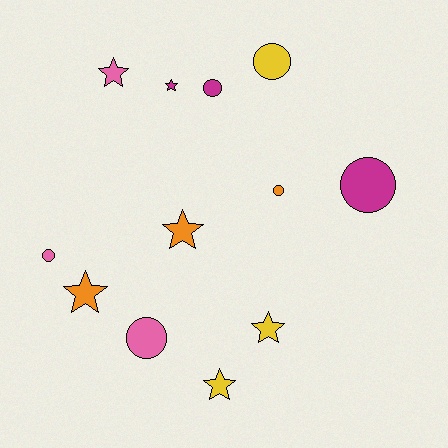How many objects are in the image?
There are 12 objects.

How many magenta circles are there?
There are 2 magenta circles.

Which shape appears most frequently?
Star, with 6 objects.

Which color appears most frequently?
Yellow, with 3 objects.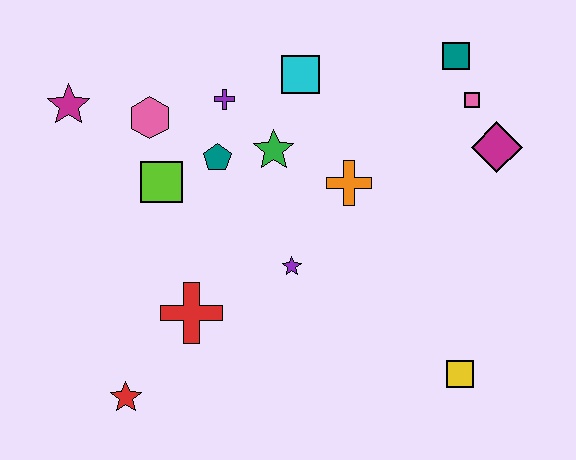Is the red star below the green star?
Yes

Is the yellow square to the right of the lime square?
Yes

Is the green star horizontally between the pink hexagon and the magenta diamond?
Yes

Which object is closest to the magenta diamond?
The pink square is closest to the magenta diamond.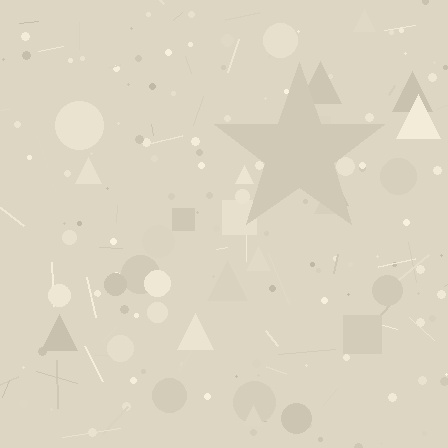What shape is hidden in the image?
A star is hidden in the image.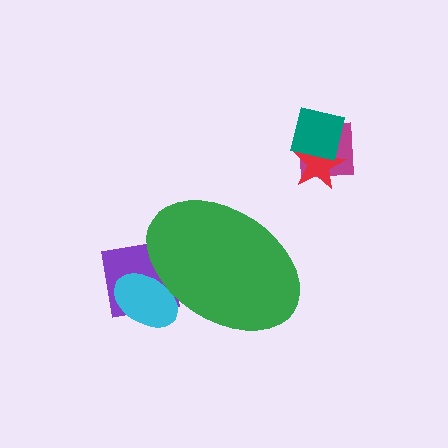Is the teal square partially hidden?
No, the teal square is fully visible.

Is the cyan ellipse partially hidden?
Yes, the cyan ellipse is partially hidden behind the green ellipse.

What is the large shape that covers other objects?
A green ellipse.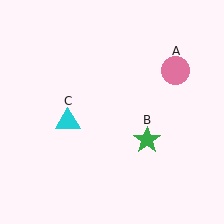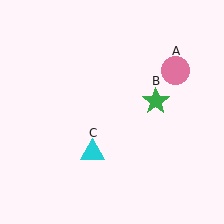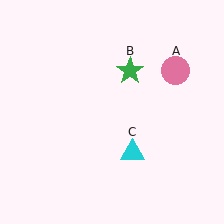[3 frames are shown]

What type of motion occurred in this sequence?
The green star (object B), cyan triangle (object C) rotated counterclockwise around the center of the scene.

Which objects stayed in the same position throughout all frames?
Pink circle (object A) remained stationary.